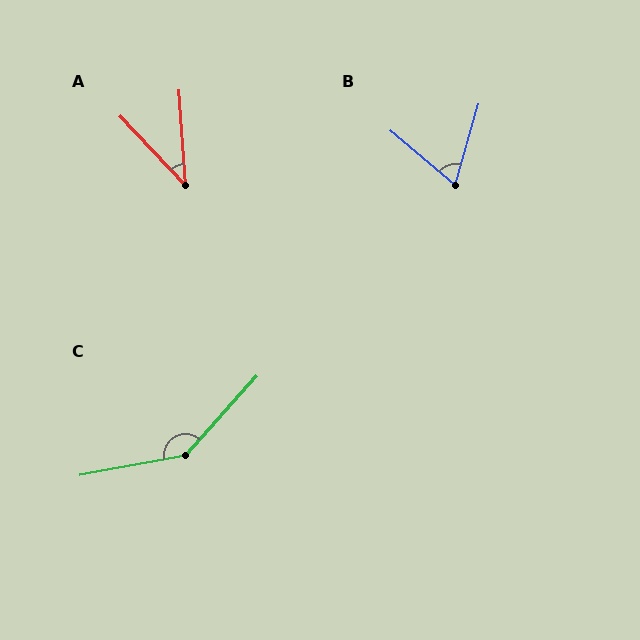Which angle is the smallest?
A, at approximately 39 degrees.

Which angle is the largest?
C, at approximately 143 degrees.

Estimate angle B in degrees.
Approximately 66 degrees.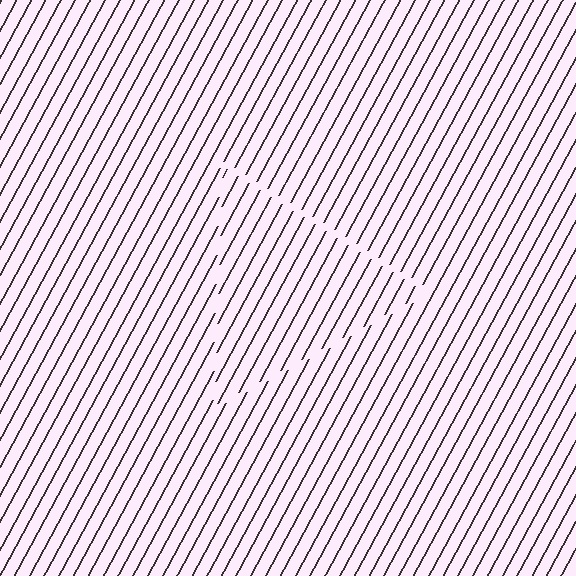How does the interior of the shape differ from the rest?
The interior of the shape contains the same grating, shifted by half a period — the contour is defined by the phase discontinuity where line-ends from the inner and outer gratings abut.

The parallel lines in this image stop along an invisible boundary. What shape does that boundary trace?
An illusory triangle. The interior of the shape contains the same grating, shifted by half a period — the contour is defined by the phase discontinuity where line-ends from the inner and outer gratings abut.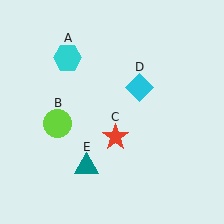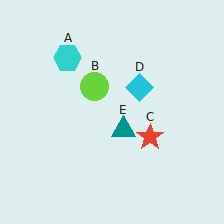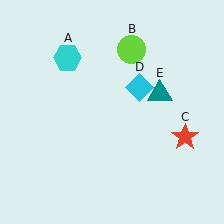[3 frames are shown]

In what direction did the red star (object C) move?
The red star (object C) moved right.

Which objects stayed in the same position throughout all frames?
Cyan hexagon (object A) and cyan diamond (object D) remained stationary.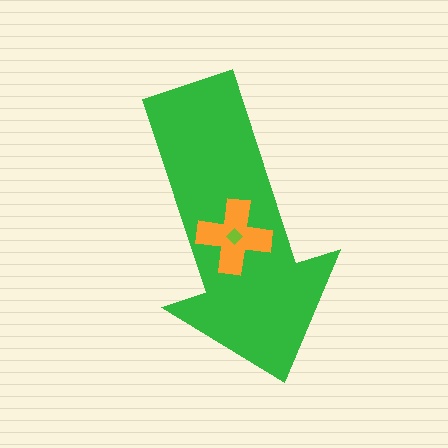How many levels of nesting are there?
3.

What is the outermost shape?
The green arrow.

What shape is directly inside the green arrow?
The orange cross.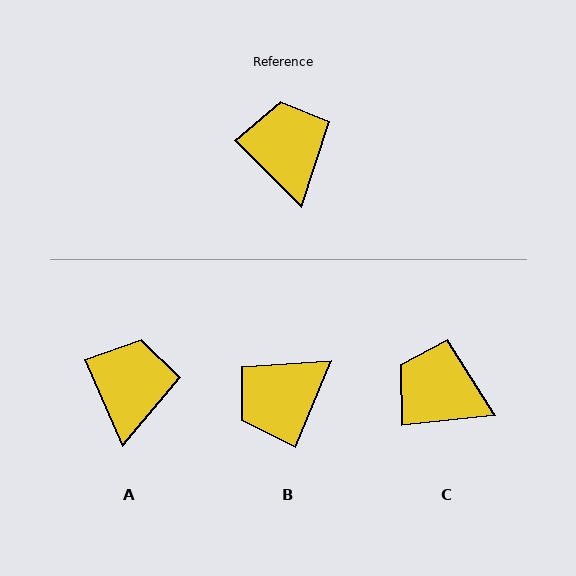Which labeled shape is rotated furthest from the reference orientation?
B, about 113 degrees away.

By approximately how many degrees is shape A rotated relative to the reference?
Approximately 21 degrees clockwise.